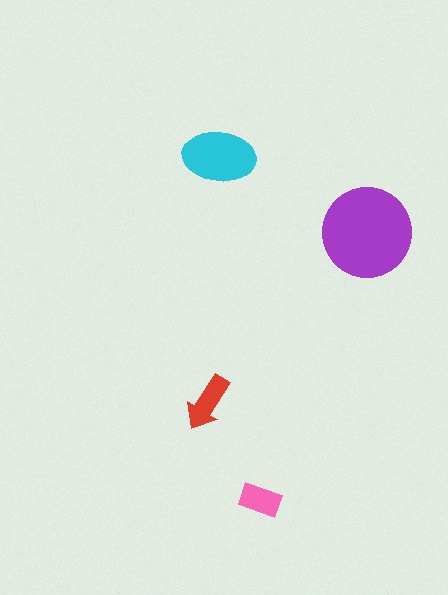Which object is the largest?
The purple circle.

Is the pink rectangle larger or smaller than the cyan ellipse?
Smaller.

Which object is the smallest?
The pink rectangle.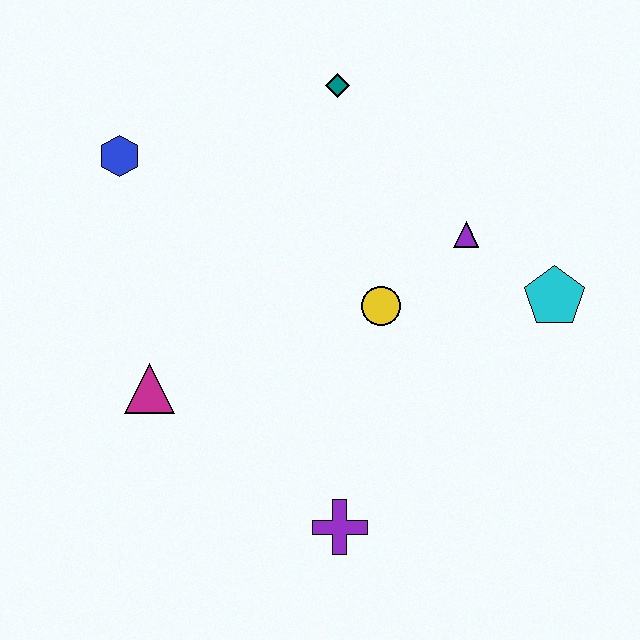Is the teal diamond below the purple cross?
No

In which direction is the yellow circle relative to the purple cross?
The yellow circle is above the purple cross.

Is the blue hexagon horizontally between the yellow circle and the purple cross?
No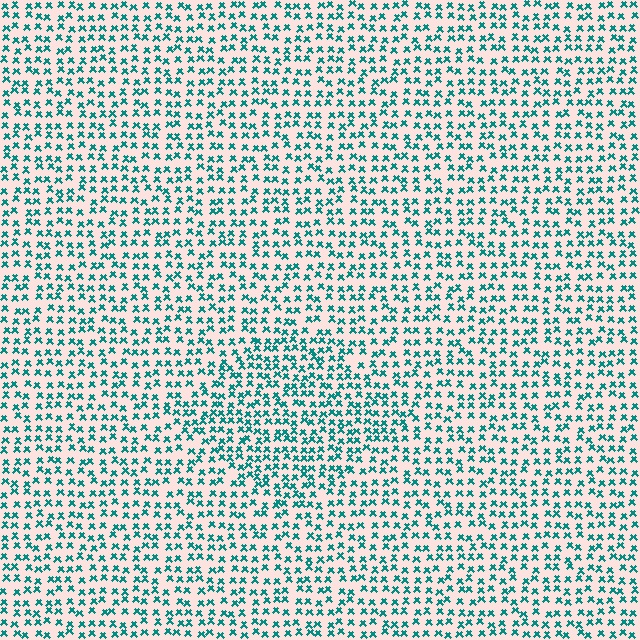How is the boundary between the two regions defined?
The boundary is defined by a change in element density (approximately 1.4x ratio). All elements are the same color, size, and shape.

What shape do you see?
I see a diamond.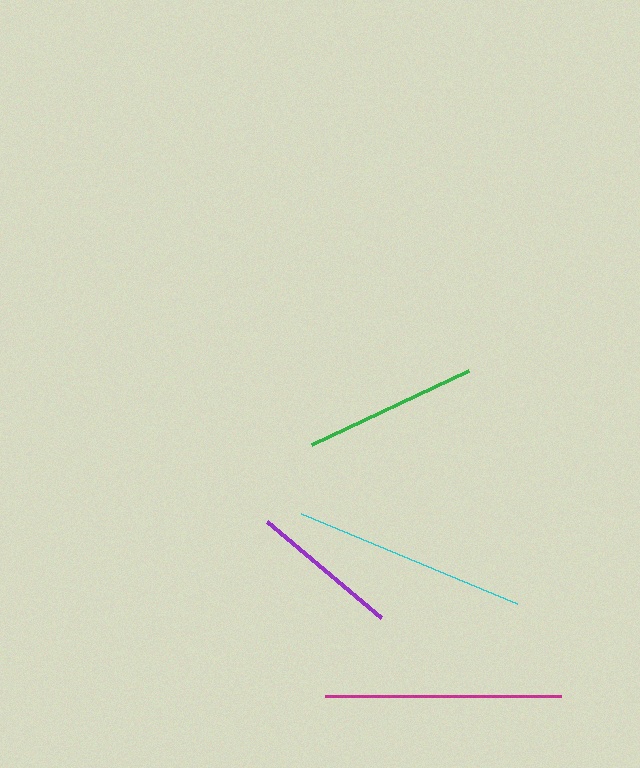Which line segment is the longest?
The magenta line is the longest at approximately 236 pixels.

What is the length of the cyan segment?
The cyan segment is approximately 234 pixels long.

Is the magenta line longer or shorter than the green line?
The magenta line is longer than the green line.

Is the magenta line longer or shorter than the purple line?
The magenta line is longer than the purple line.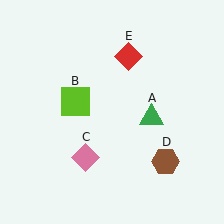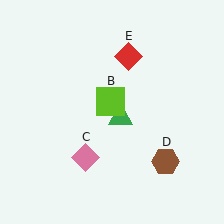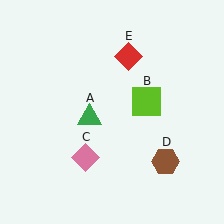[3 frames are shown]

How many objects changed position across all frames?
2 objects changed position: green triangle (object A), lime square (object B).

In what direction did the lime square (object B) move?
The lime square (object B) moved right.